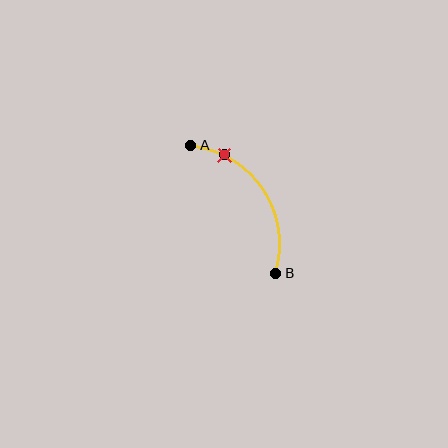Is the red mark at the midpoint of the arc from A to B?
No. The red mark lies on the arc but is closer to endpoint A. The arc midpoint would be at the point on the curve equidistant along the arc from both A and B.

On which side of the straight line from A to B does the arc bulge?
The arc bulges to the right of the straight line connecting A and B.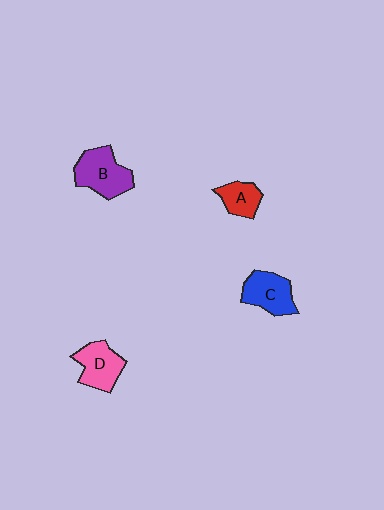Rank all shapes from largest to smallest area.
From largest to smallest: B (purple), D (pink), C (blue), A (red).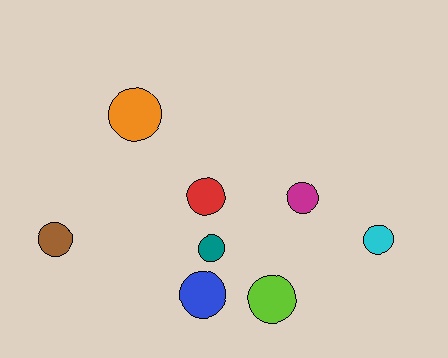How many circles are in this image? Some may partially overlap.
There are 8 circles.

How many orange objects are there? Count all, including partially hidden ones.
There is 1 orange object.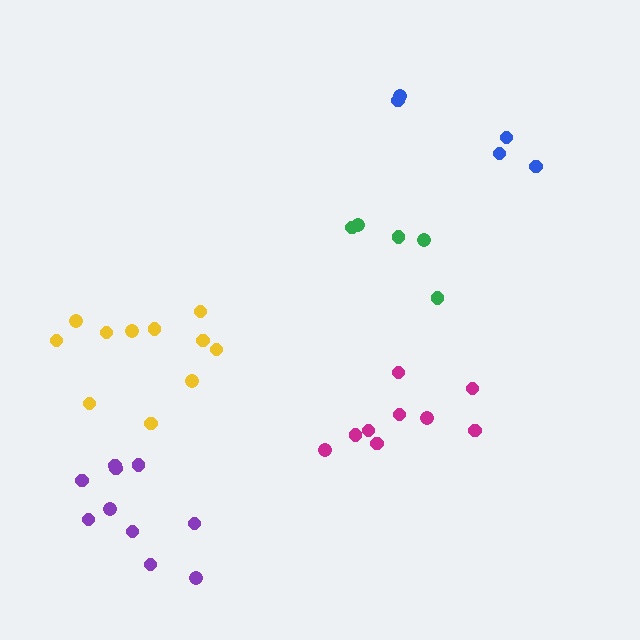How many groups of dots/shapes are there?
There are 5 groups.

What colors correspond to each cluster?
The clusters are colored: yellow, blue, magenta, green, purple.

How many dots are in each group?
Group 1: 11 dots, Group 2: 5 dots, Group 3: 9 dots, Group 4: 5 dots, Group 5: 10 dots (40 total).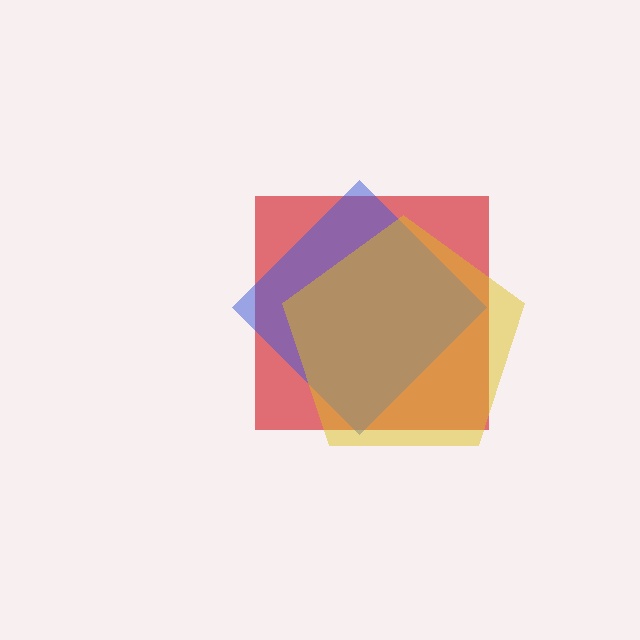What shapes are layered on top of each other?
The layered shapes are: a red square, a blue diamond, a yellow pentagon.